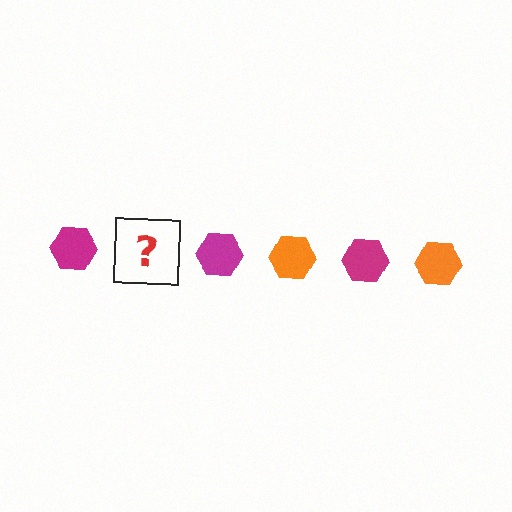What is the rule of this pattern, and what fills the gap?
The rule is that the pattern cycles through magenta, orange hexagons. The gap should be filled with an orange hexagon.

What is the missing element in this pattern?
The missing element is an orange hexagon.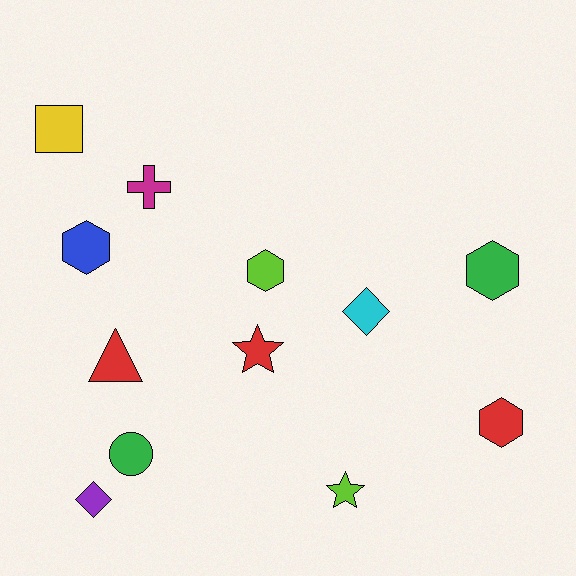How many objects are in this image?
There are 12 objects.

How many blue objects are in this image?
There is 1 blue object.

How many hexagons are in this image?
There are 4 hexagons.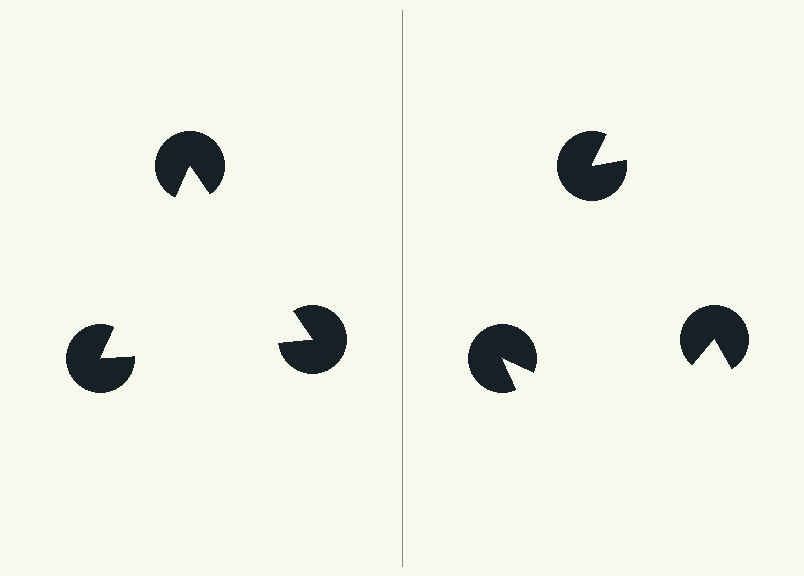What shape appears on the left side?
An illusory triangle.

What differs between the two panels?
The pac-man discs are positioned identically on both sides; only the wedge orientations differ. On the left they align to a triangle; on the right they are misaligned.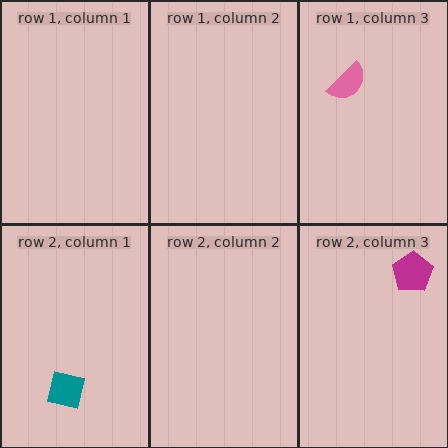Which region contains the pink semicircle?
The row 1, column 3 region.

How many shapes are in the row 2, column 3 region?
1.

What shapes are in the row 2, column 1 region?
The teal square.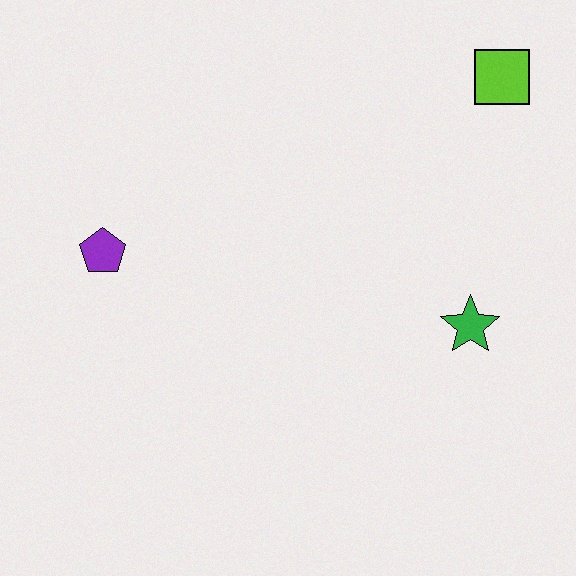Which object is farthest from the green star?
The purple pentagon is farthest from the green star.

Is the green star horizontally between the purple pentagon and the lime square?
Yes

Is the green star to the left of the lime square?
Yes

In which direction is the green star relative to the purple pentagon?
The green star is to the right of the purple pentagon.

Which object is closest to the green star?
The lime square is closest to the green star.